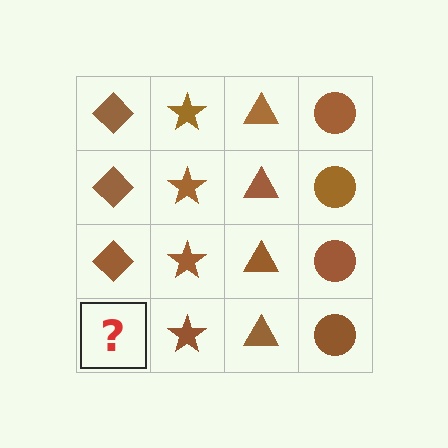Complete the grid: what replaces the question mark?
The question mark should be replaced with a brown diamond.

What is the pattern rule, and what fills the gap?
The rule is that each column has a consistent shape. The gap should be filled with a brown diamond.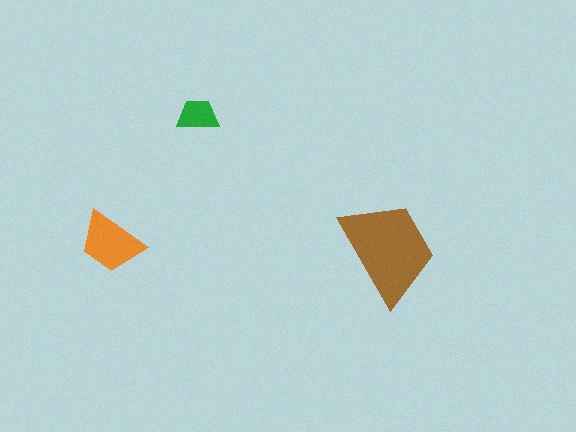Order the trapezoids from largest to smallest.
the brown one, the orange one, the green one.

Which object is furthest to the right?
The brown trapezoid is rightmost.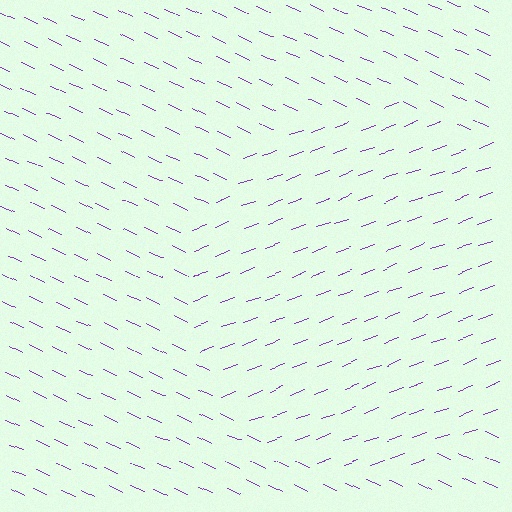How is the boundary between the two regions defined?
The boundary is defined purely by a change in line orientation (approximately 45 degrees difference). All lines are the same color and thickness.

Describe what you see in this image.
The image is filled with small purple line segments. A circle region in the image has lines oriented differently from the surrounding lines, creating a visible texture boundary.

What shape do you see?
I see a circle.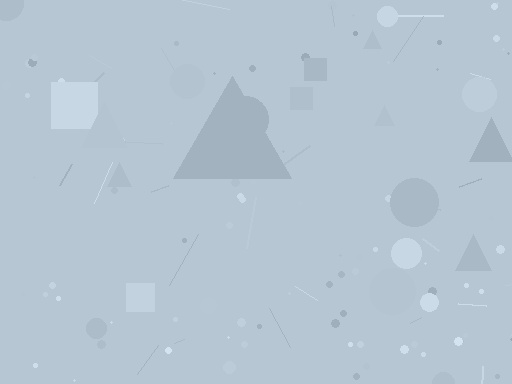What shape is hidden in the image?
A triangle is hidden in the image.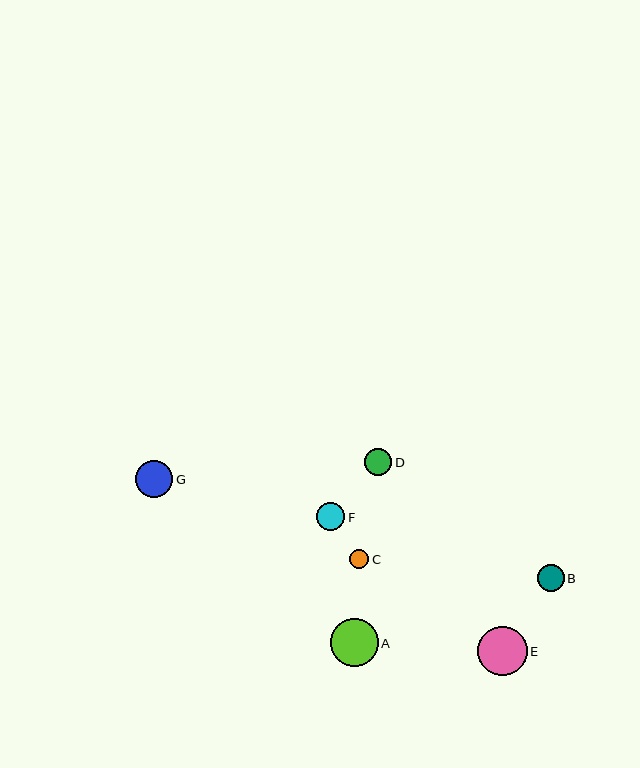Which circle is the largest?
Circle E is the largest with a size of approximately 50 pixels.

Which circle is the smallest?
Circle C is the smallest with a size of approximately 20 pixels.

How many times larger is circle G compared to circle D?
Circle G is approximately 1.4 times the size of circle D.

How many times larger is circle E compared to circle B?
Circle E is approximately 1.8 times the size of circle B.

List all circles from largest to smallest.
From largest to smallest: E, A, G, F, D, B, C.